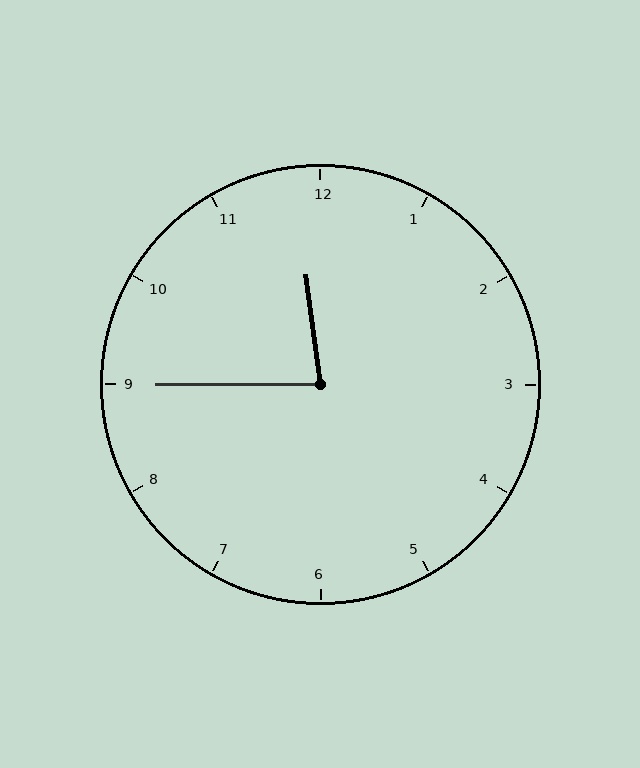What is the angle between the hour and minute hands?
Approximately 82 degrees.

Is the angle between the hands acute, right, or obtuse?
It is acute.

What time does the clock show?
11:45.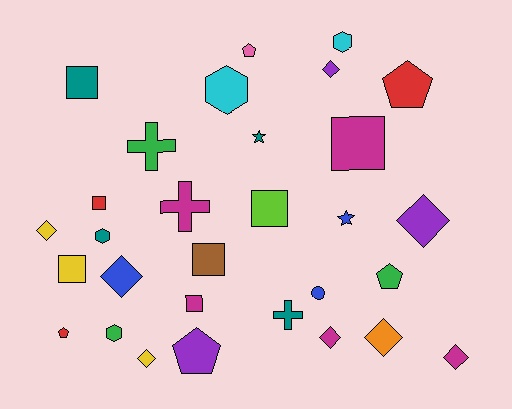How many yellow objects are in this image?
There are 3 yellow objects.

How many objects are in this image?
There are 30 objects.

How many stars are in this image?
There are 2 stars.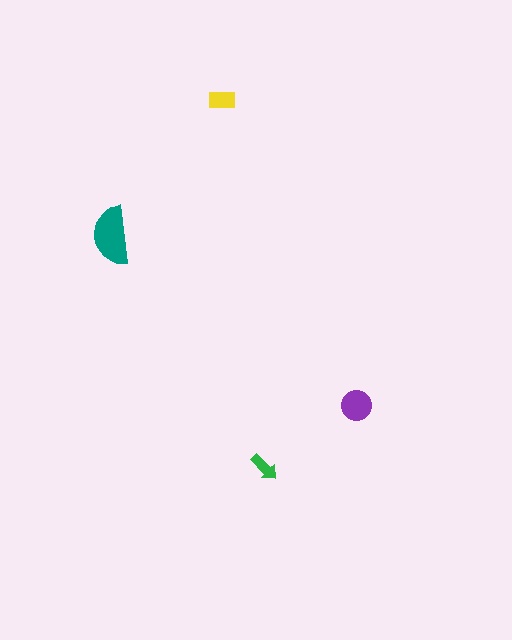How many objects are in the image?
There are 4 objects in the image.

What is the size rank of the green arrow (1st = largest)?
4th.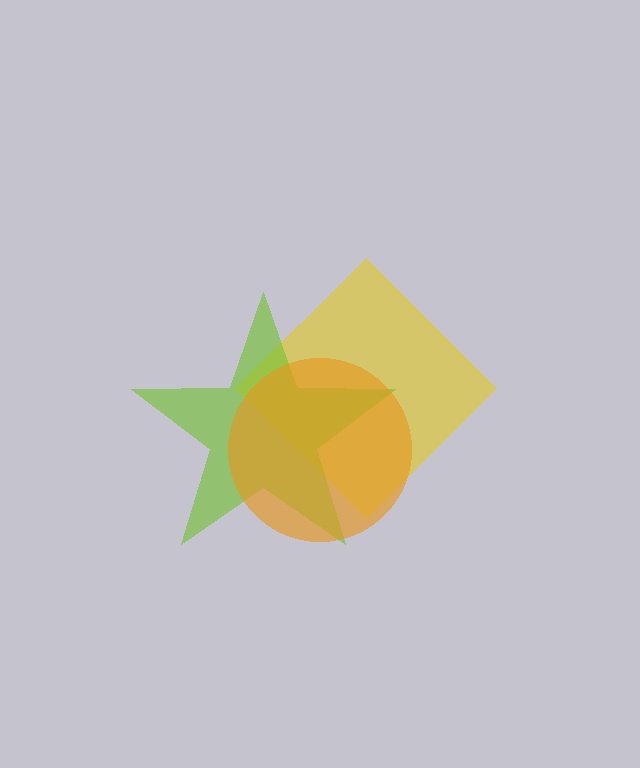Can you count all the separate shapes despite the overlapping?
Yes, there are 3 separate shapes.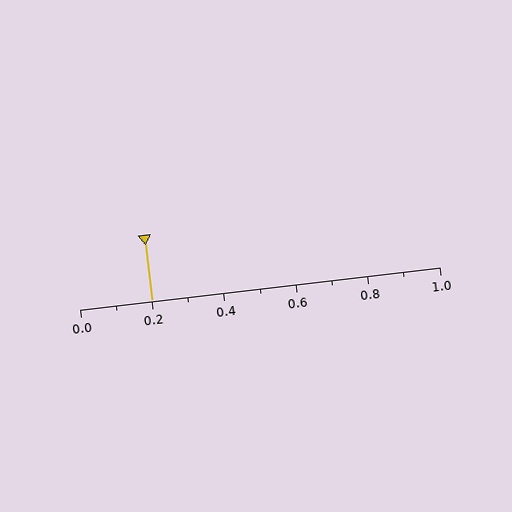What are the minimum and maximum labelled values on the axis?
The axis runs from 0.0 to 1.0.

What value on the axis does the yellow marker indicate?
The marker indicates approximately 0.2.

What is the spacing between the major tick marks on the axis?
The major ticks are spaced 0.2 apart.